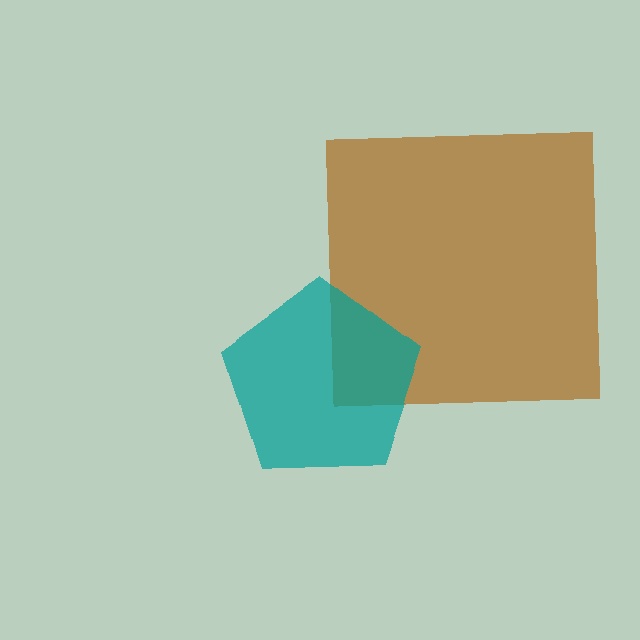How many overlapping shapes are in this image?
There are 2 overlapping shapes in the image.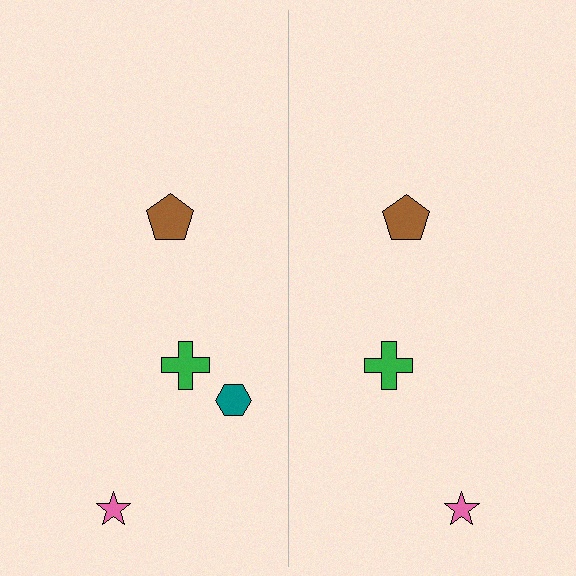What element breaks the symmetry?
A teal hexagon is missing from the right side.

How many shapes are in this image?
There are 7 shapes in this image.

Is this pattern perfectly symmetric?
No, the pattern is not perfectly symmetric. A teal hexagon is missing from the right side.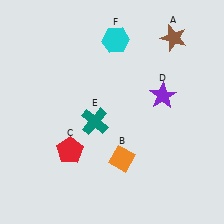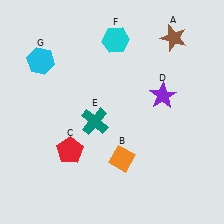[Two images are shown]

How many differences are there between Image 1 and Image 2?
There is 1 difference between the two images.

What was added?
A cyan hexagon (G) was added in Image 2.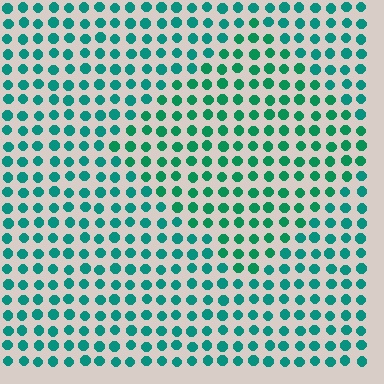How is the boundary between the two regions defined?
The boundary is defined purely by a slight shift in hue (about 19 degrees). Spacing, size, and orientation are identical on both sides.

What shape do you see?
I see a diamond.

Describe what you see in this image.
The image is filled with small teal elements in a uniform arrangement. A diamond-shaped region is visible where the elements are tinted to a slightly different hue, forming a subtle color boundary.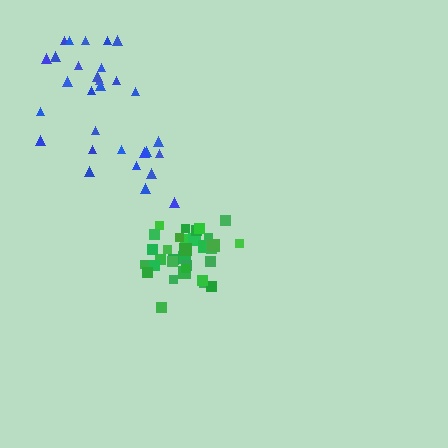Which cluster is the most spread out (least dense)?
Blue.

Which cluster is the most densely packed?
Green.